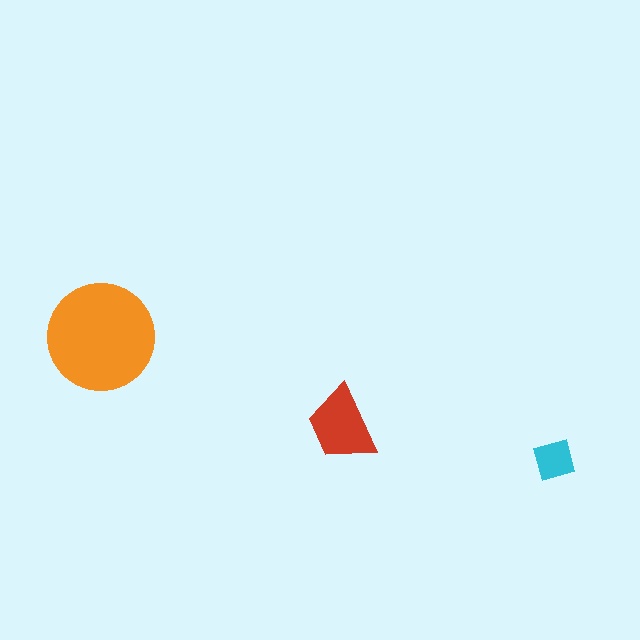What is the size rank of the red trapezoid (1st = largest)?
2nd.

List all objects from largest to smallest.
The orange circle, the red trapezoid, the cyan diamond.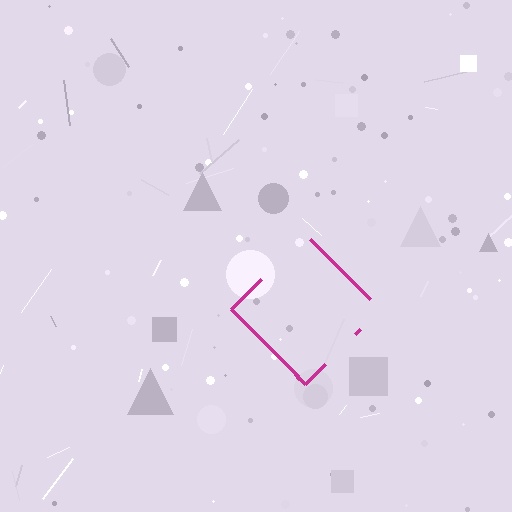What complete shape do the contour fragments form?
The contour fragments form a diamond.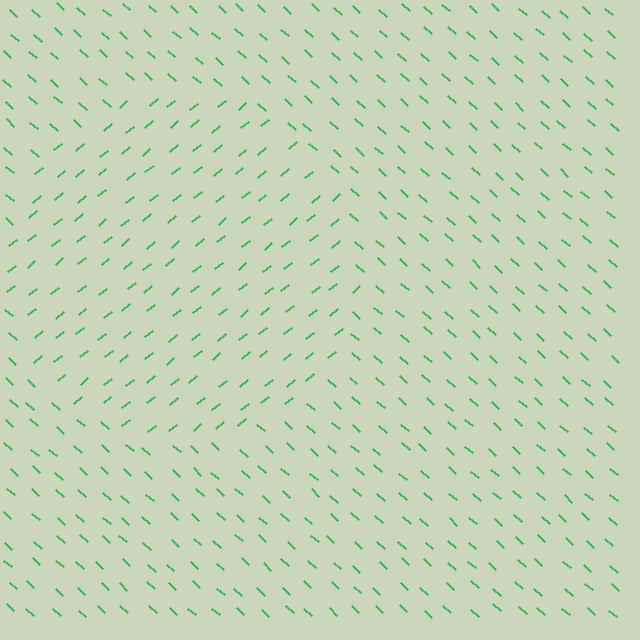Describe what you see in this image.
The image is filled with small green line segments. A circle region in the image has lines oriented differently from the surrounding lines, creating a visible texture boundary.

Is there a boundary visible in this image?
Yes, there is a texture boundary formed by a change in line orientation.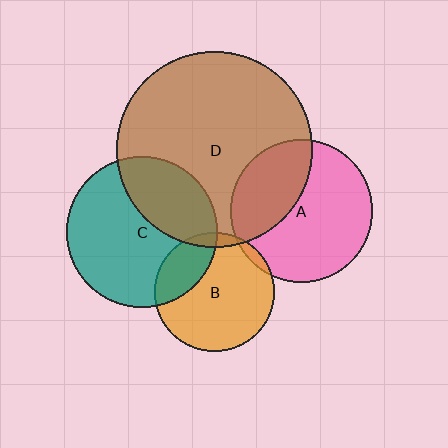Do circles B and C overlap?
Yes.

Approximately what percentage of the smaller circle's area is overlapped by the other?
Approximately 25%.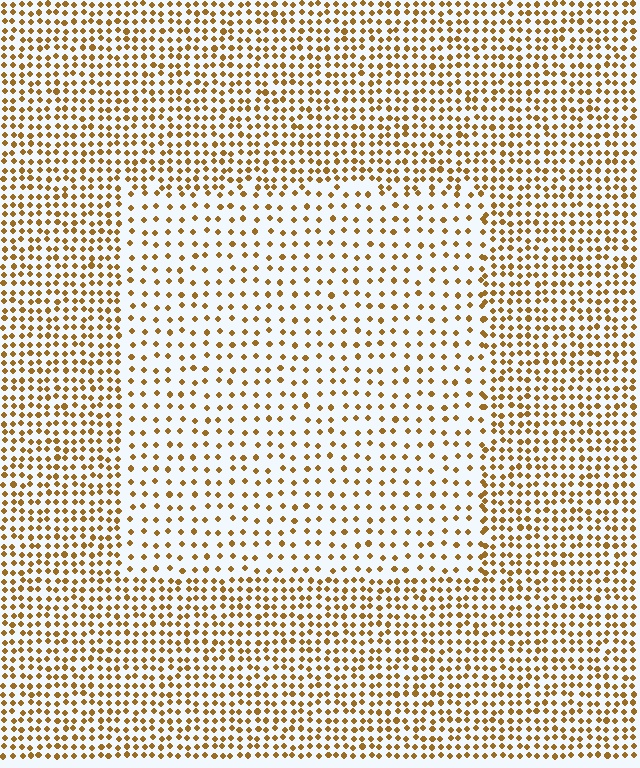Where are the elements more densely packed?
The elements are more densely packed outside the rectangle boundary.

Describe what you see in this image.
The image contains small brown elements arranged at two different densities. A rectangle-shaped region is visible where the elements are less densely packed than the surrounding area.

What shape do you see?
I see a rectangle.